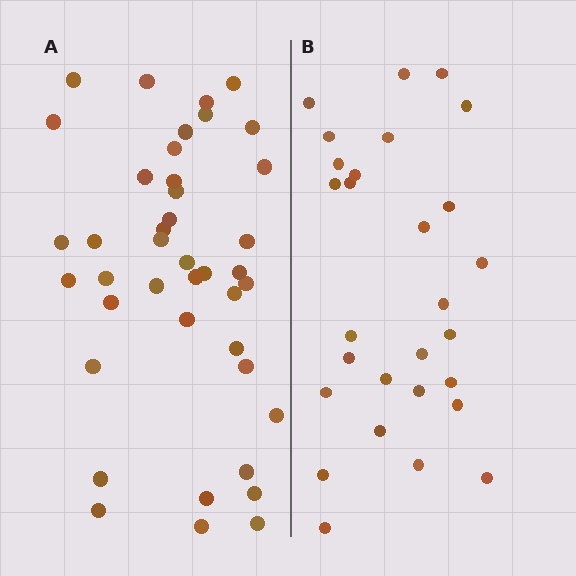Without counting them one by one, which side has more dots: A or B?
Region A (the left region) has more dots.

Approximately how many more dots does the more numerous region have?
Region A has approximately 15 more dots than region B.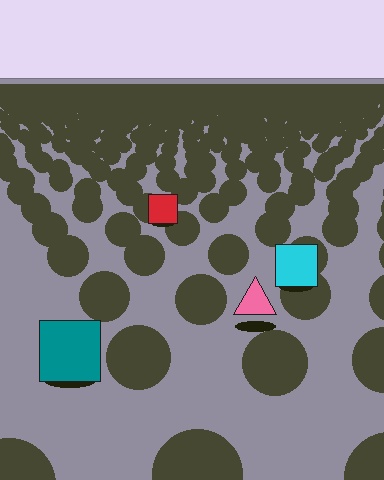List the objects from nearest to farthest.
From nearest to farthest: the teal square, the pink triangle, the cyan square, the red square.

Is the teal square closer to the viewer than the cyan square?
Yes. The teal square is closer — you can tell from the texture gradient: the ground texture is coarser near it.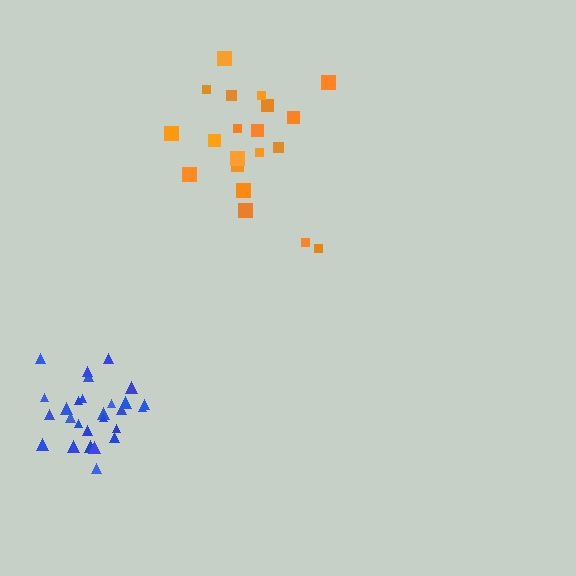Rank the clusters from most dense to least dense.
blue, orange.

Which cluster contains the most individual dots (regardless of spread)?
Blue (27).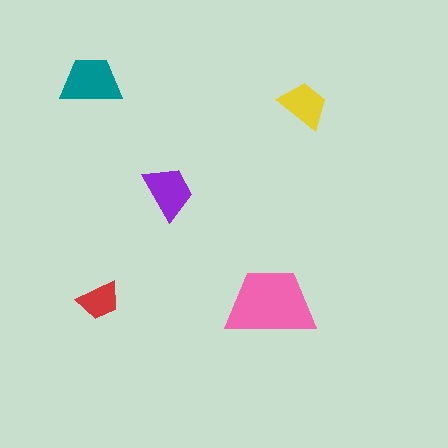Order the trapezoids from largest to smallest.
the pink one, the teal one, the purple one, the yellow one, the red one.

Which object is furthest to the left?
The teal trapezoid is leftmost.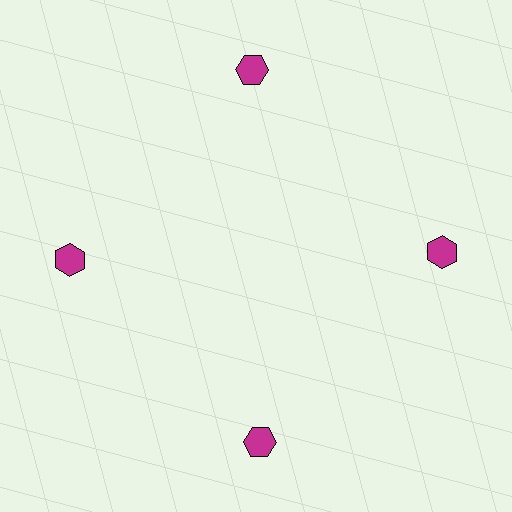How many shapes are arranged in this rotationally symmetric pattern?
There are 4 shapes, arranged in 4 groups of 1.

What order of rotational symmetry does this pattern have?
This pattern has 4-fold rotational symmetry.